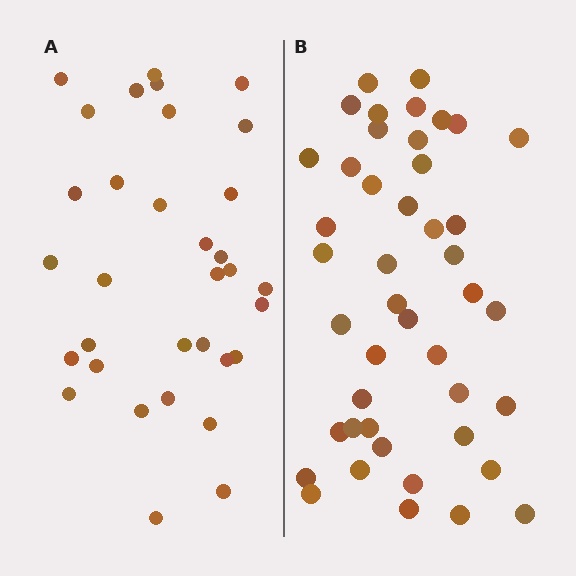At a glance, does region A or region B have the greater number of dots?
Region B (the right region) has more dots.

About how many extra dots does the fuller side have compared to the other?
Region B has roughly 12 or so more dots than region A.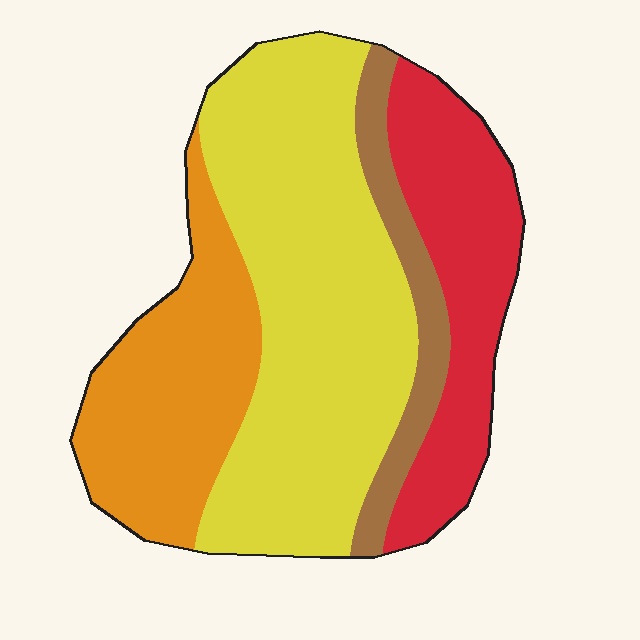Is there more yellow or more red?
Yellow.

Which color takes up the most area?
Yellow, at roughly 45%.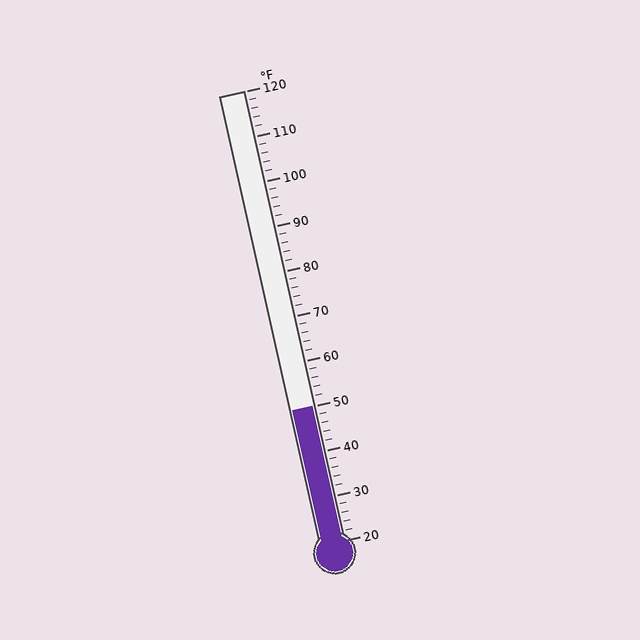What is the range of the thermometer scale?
The thermometer scale ranges from 20°F to 120°F.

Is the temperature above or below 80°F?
The temperature is below 80°F.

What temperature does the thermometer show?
The thermometer shows approximately 50°F.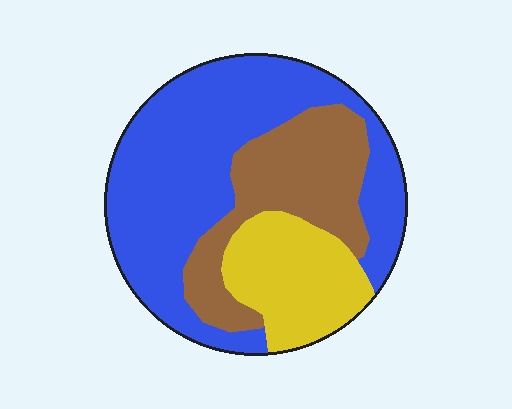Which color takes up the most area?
Blue, at roughly 55%.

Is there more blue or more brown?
Blue.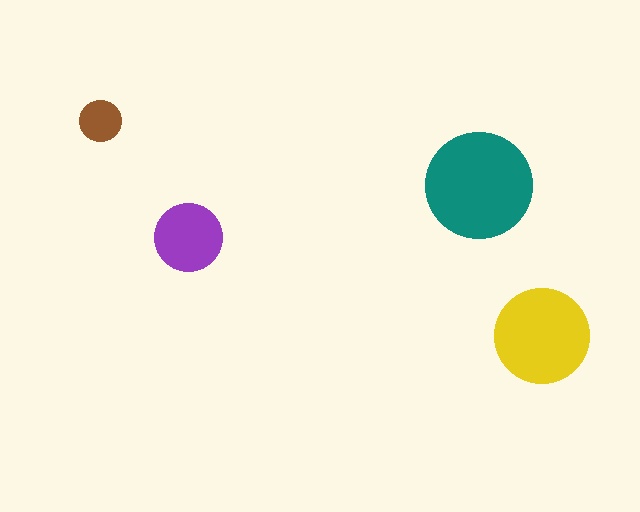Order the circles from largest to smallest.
the teal one, the yellow one, the purple one, the brown one.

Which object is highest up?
The brown circle is topmost.